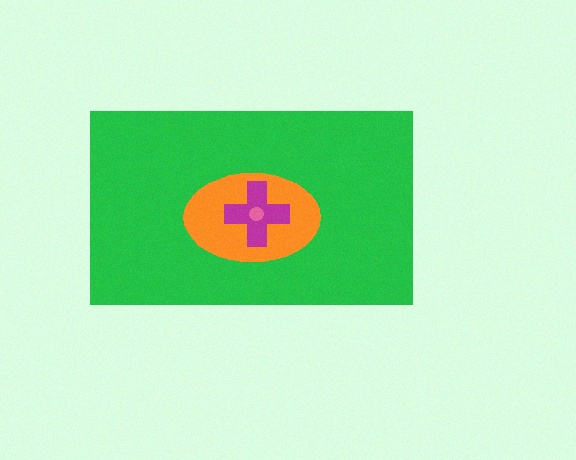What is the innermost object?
The pink circle.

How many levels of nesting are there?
4.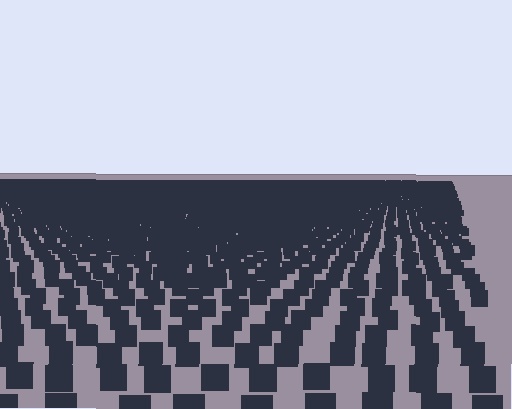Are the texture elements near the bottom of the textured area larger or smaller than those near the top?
Larger. Near the bottom, elements are closer to the viewer and appear at a bigger on-screen size.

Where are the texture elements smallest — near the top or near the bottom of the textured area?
Near the top.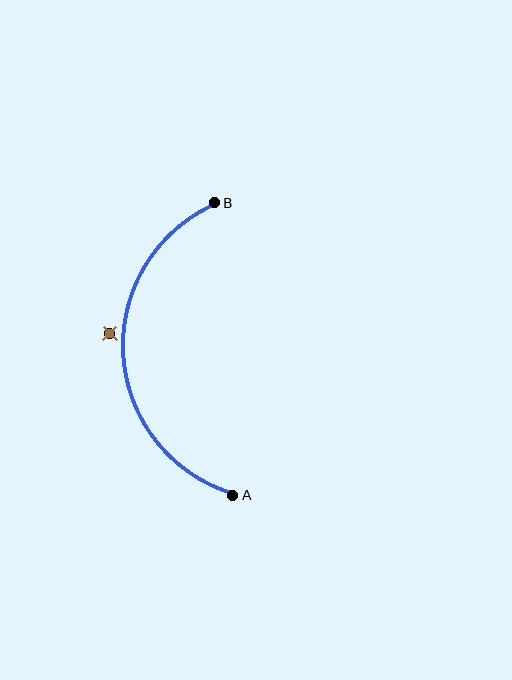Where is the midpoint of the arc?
The arc midpoint is the point on the curve farthest from the straight line joining A and B. It sits to the left of that line.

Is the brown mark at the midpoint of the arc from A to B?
No — the brown mark does not lie on the arc at all. It sits slightly outside the curve.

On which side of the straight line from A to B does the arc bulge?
The arc bulges to the left of the straight line connecting A and B.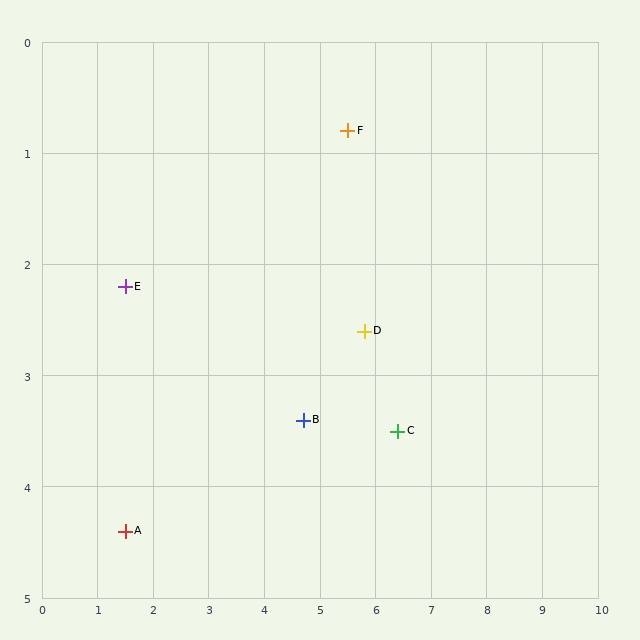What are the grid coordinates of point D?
Point D is at approximately (5.8, 2.6).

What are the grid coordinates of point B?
Point B is at approximately (4.7, 3.4).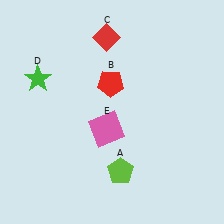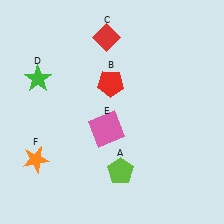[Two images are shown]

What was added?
An orange star (F) was added in Image 2.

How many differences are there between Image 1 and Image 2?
There is 1 difference between the two images.